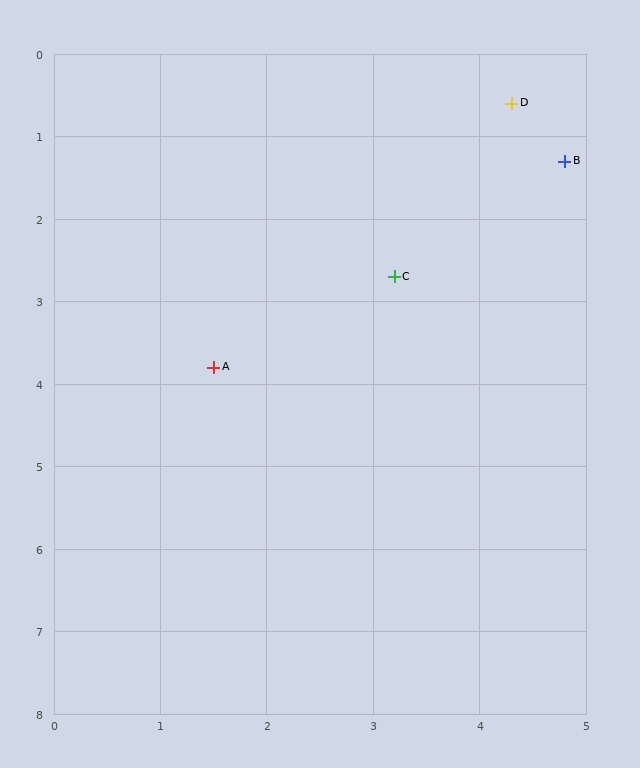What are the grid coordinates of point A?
Point A is at approximately (1.5, 3.8).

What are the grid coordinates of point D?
Point D is at approximately (4.3, 0.6).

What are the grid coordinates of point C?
Point C is at approximately (3.2, 2.7).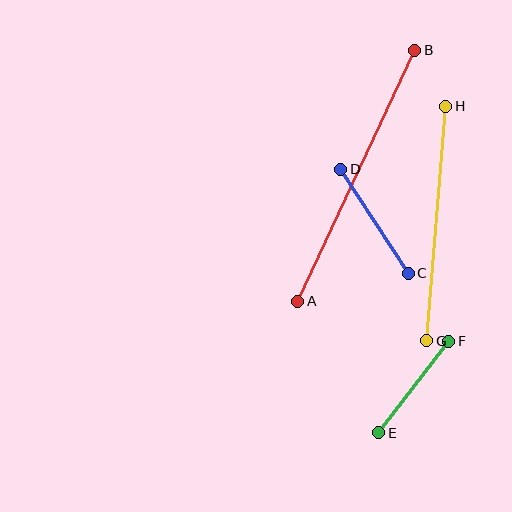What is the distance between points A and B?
The distance is approximately 277 pixels.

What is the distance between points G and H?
The distance is approximately 235 pixels.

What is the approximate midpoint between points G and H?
The midpoint is at approximately (436, 223) pixels.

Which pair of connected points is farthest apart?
Points A and B are farthest apart.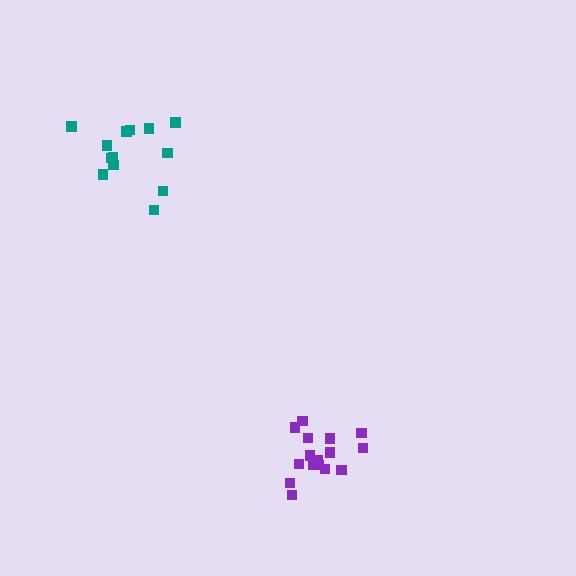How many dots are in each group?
Group 1: 14 dots, Group 2: 16 dots (30 total).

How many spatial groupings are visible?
There are 2 spatial groupings.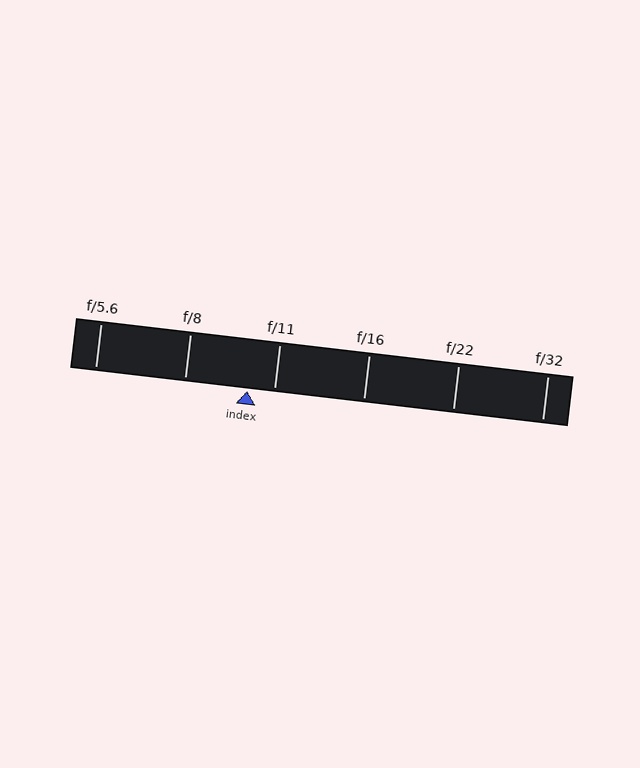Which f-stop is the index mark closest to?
The index mark is closest to f/11.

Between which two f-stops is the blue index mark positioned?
The index mark is between f/8 and f/11.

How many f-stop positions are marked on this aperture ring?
There are 6 f-stop positions marked.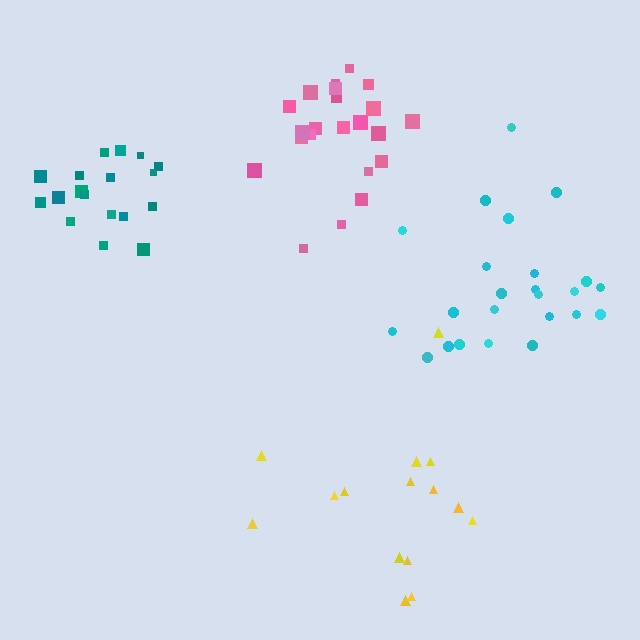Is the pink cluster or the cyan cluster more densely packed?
Pink.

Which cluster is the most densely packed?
Teal.